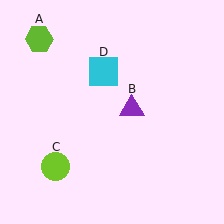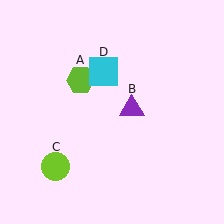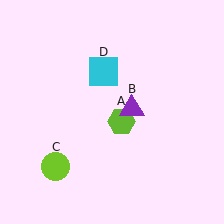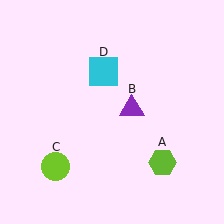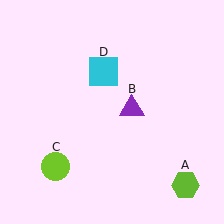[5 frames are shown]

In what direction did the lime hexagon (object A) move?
The lime hexagon (object A) moved down and to the right.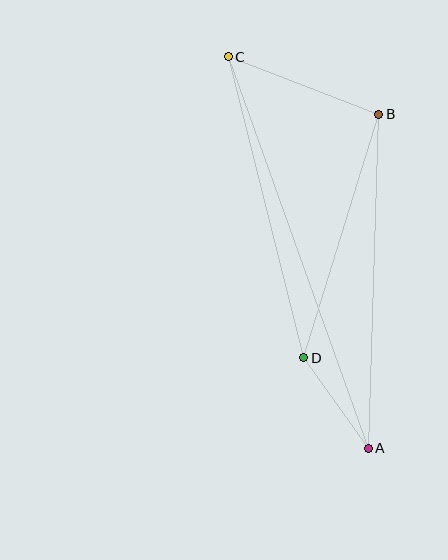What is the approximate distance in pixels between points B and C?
The distance between B and C is approximately 161 pixels.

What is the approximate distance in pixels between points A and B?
The distance between A and B is approximately 334 pixels.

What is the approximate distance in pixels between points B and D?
The distance between B and D is approximately 255 pixels.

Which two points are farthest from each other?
Points A and C are farthest from each other.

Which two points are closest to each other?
Points A and D are closest to each other.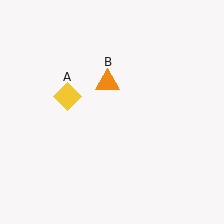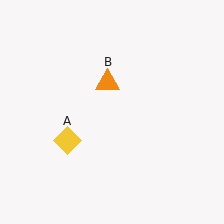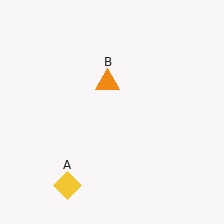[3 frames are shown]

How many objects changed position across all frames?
1 object changed position: yellow diamond (object A).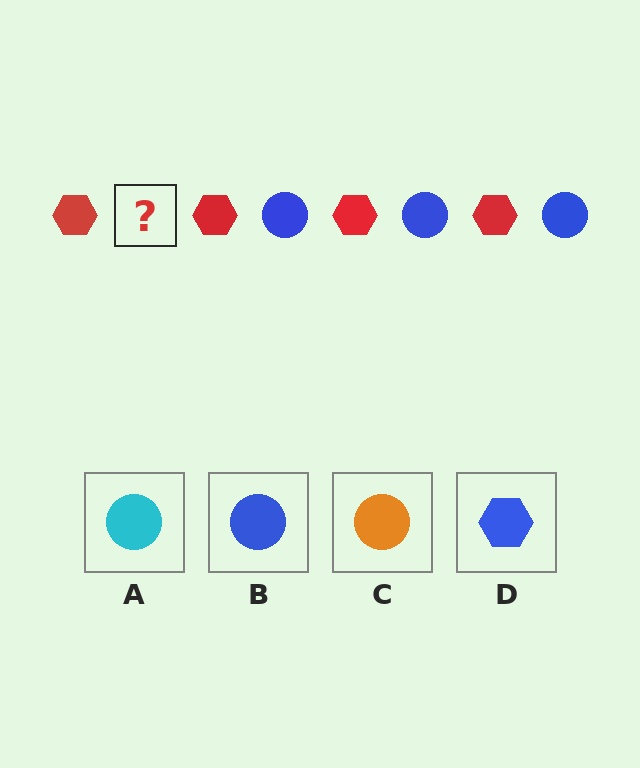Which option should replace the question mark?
Option B.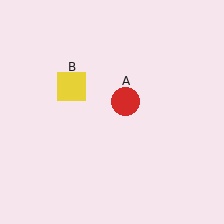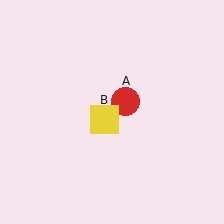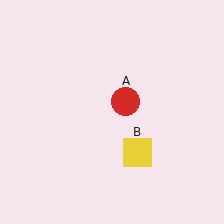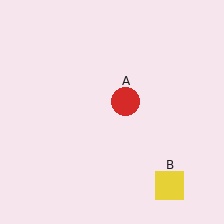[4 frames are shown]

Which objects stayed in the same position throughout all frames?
Red circle (object A) remained stationary.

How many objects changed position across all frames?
1 object changed position: yellow square (object B).